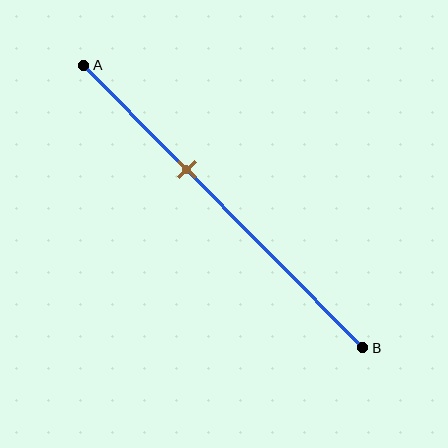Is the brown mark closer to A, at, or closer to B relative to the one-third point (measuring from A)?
The brown mark is closer to point B than the one-third point of segment AB.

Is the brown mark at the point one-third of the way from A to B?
No, the mark is at about 35% from A, not at the 33% one-third point.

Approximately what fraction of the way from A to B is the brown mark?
The brown mark is approximately 35% of the way from A to B.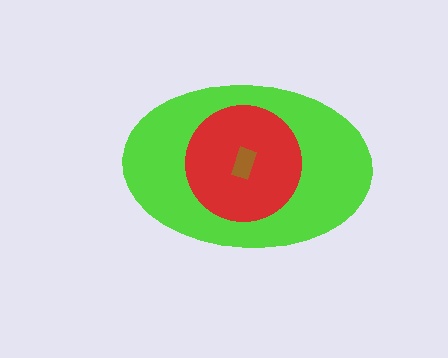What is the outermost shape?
The lime ellipse.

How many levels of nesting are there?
3.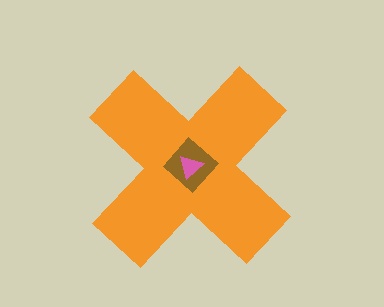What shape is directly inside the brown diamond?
The pink triangle.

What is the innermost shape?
The pink triangle.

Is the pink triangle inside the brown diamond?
Yes.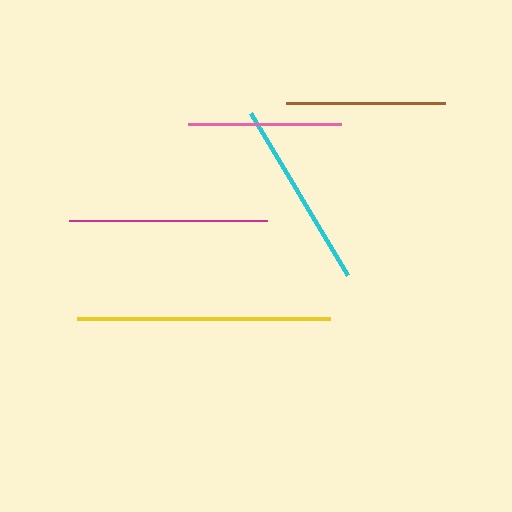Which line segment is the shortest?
The pink line is the shortest at approximately 153 pixels.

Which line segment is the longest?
The yellow line is the longest at approximately 253 pixels.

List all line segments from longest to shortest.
From longest to shortest: yellow, magenta, cyan, brown, pink.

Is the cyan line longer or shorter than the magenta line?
The magenta line is longer than the cyan line.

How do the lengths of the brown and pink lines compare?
The brown and pink lines are approximately the same length.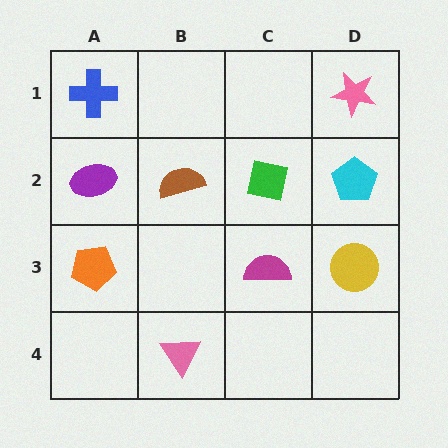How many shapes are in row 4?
1 shape.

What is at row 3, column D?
A yellow circle.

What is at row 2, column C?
A green square.